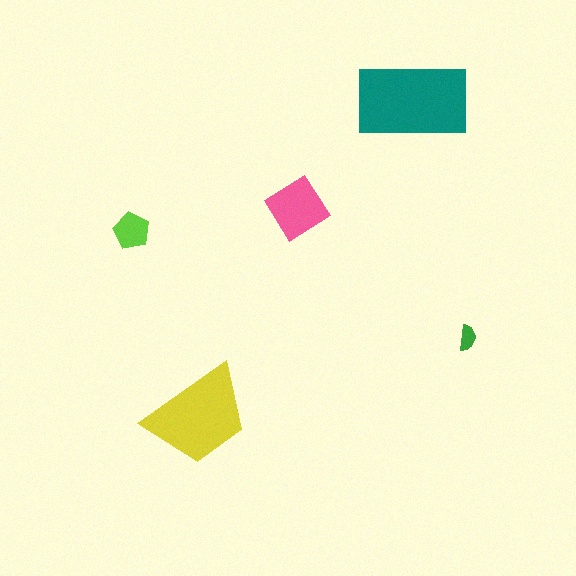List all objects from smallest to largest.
The green semicircle, the lime pentagon, the pink diamond, the yellow trapezoid, the teal rectangle.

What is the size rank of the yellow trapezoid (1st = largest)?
2nd.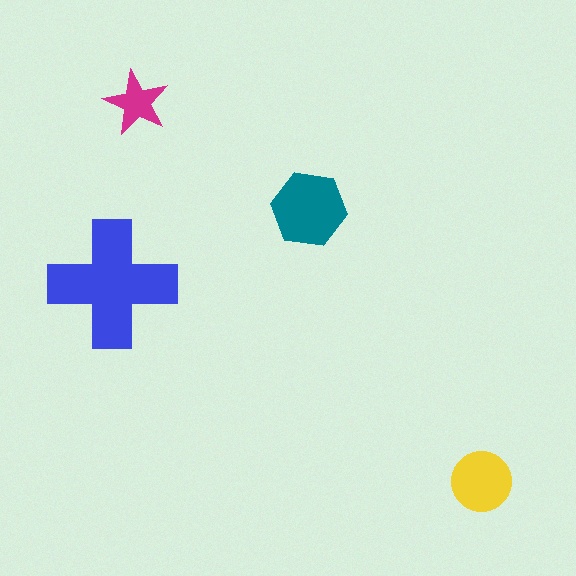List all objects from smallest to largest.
The magenta star, the yellow circle, the teal hexagon, the blue cross.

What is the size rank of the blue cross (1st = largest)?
1st.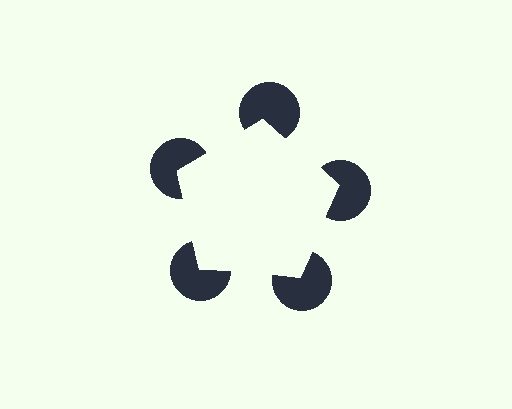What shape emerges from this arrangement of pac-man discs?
An illusory pentagon — its edges are inferred from the aligned wedge cuts in the pac-man discs, not physically drawn.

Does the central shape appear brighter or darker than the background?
It typically appears slightly brighter than the background, even though no actual brightness change is drawn.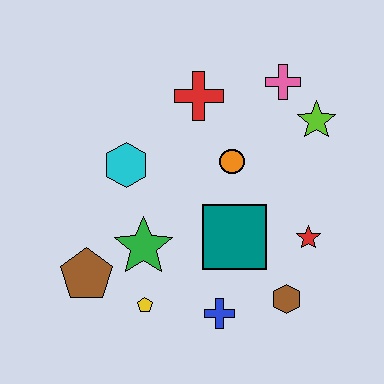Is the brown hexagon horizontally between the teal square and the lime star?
Yes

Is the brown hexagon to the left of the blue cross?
No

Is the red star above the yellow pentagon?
Yes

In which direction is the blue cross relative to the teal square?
The blue cross is below the teal square.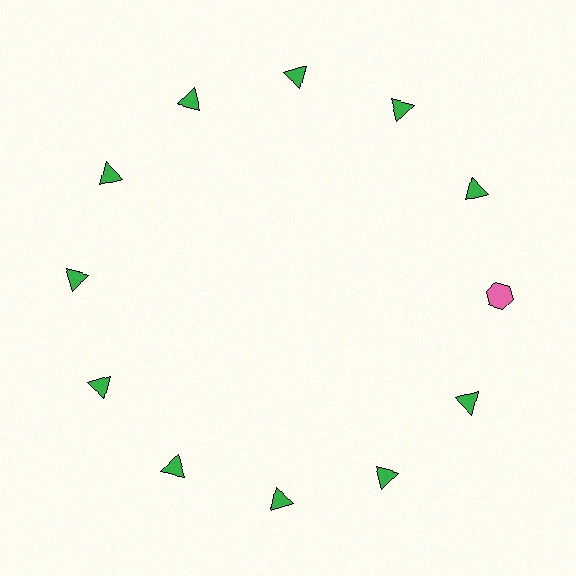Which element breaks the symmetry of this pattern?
The pink hexagon at roughly the 3 o'clock position breaks the symmetry. All other shapes are green triangles.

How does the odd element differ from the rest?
It differs in both color (pink instead of green) and shape (hexagon instead of triangle).